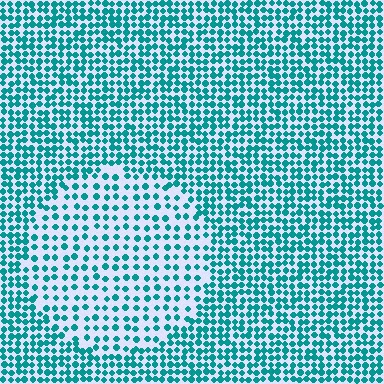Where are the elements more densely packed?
The elements are more densely packed outside the circle boundary.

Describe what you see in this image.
The image contains small teal elements arranged at two different densities. A circle-shaped region is visible where the elements are less densely packed than the surrounding area.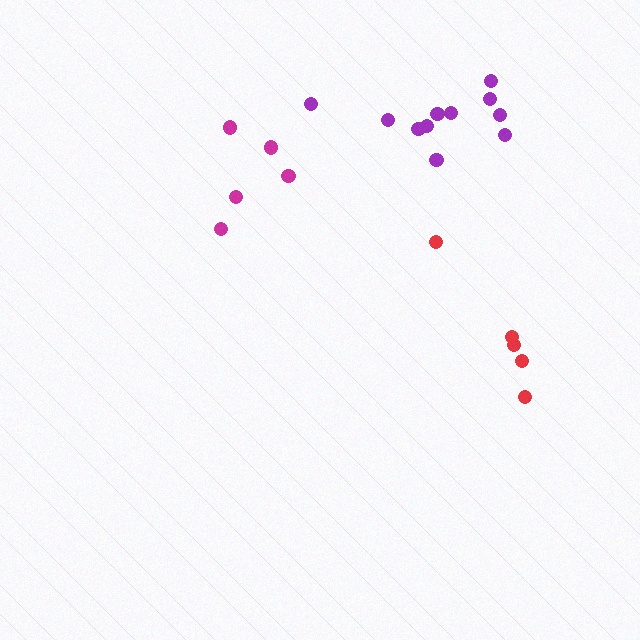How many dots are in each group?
Group 1: 5 dots, Group 2: 5 dots, Group 3: 11 dots (21 total).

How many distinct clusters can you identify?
There are 3 distinct clusters.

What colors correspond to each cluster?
The clusters are colored: magenta, red, purple.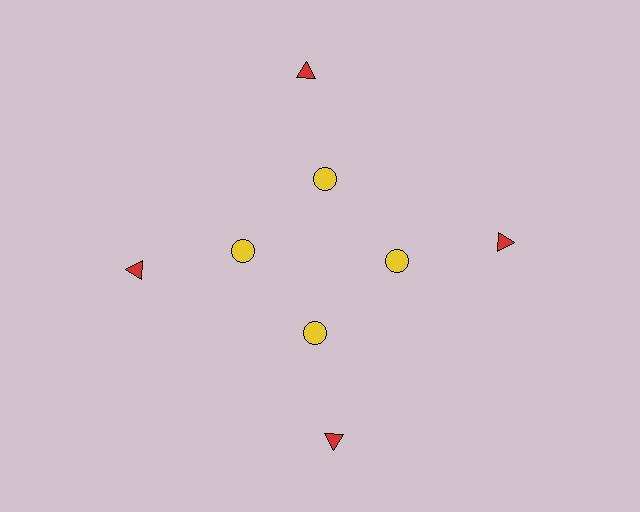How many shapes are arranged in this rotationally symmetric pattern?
There are 8 shapes, arranged in 4 groups of 2.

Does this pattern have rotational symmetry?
Yes, this pattern has 4-fold rotational symmetry. It looks the same after rotating 90 degrees around the center.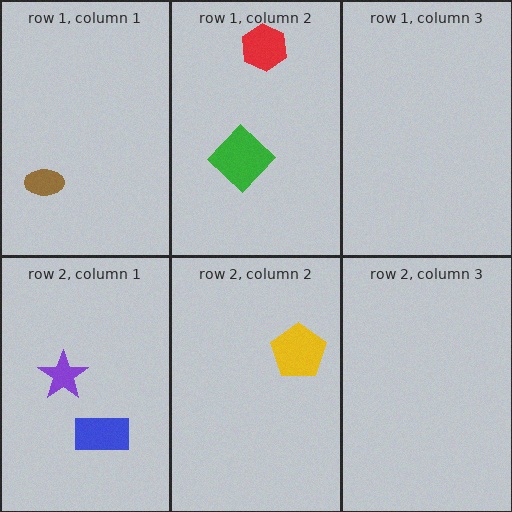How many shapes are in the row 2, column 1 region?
2.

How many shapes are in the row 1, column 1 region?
1.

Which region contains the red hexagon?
The row 1, column 2 region.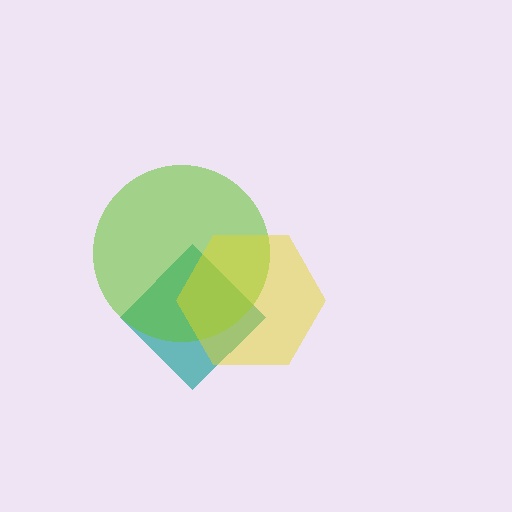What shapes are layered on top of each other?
The layered shapes are: a teal diamond, a lime circle, a yellow hexagon.